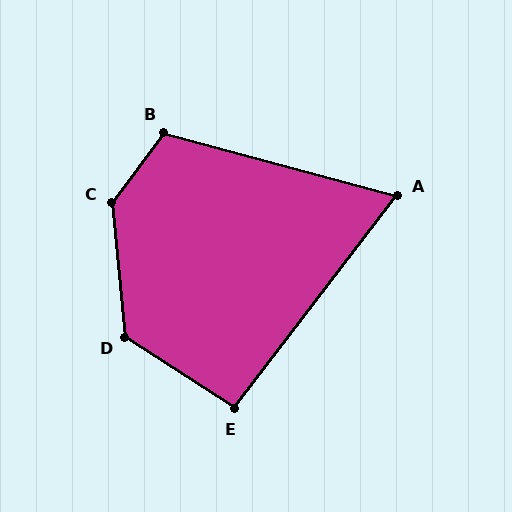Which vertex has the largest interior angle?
C, at approximately 138 degrees.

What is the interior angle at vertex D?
Approximately 129 degrees (obtuse).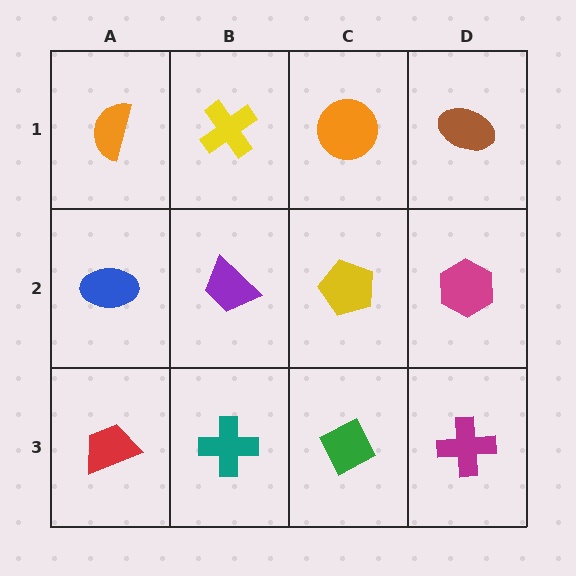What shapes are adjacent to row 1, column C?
A yellow pentagon (row 2, column C), a yellow cross (row 1, column B), a brown ellipse (row 1, column D).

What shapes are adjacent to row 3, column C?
A yellow pentagon (row 2, column C), a teal cross (row 3, column B), a magenta cross (row 3, column D).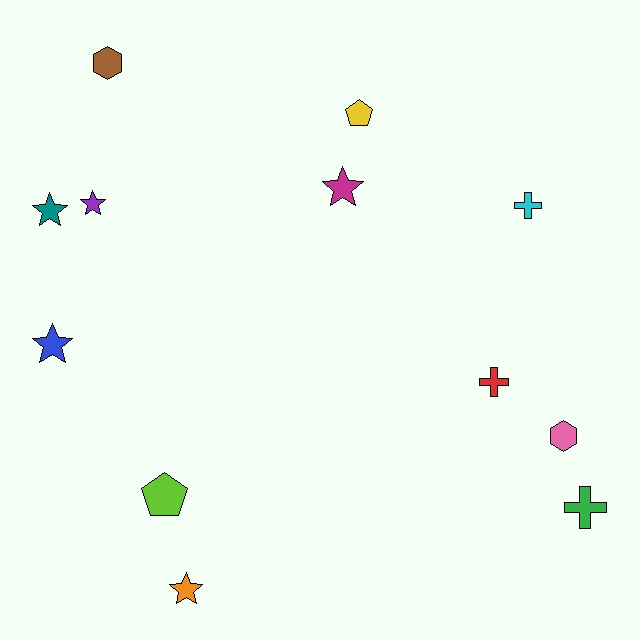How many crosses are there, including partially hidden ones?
There are 3 crosses.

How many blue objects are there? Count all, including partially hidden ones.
There is 1 blue object.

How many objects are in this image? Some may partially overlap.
There are 12 objects.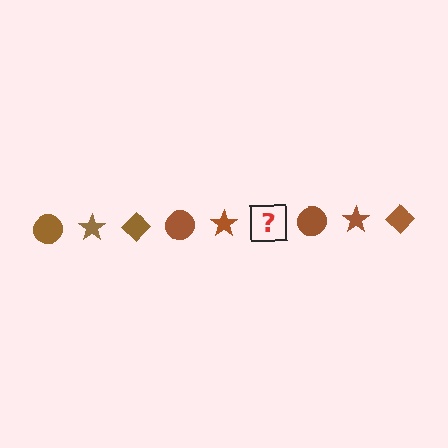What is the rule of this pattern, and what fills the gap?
The rule is that the pattern cycles through circle, star, diamond shapes in brown. The gap should be filled with a brown diamond.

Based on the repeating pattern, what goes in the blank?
The blank should be a brown diamond.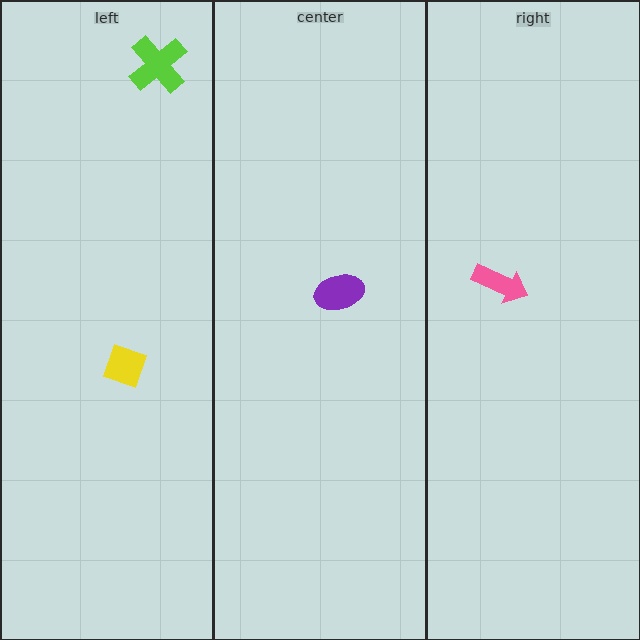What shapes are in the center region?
The purple ellipse.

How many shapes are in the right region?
1.